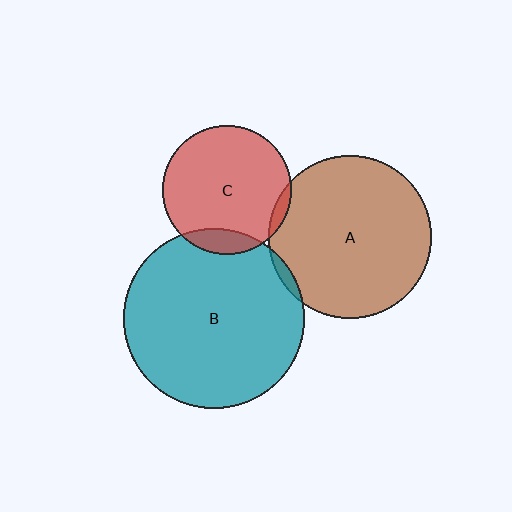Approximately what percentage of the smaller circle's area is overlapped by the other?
Approximately 5%.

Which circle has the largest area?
Circle B (teal).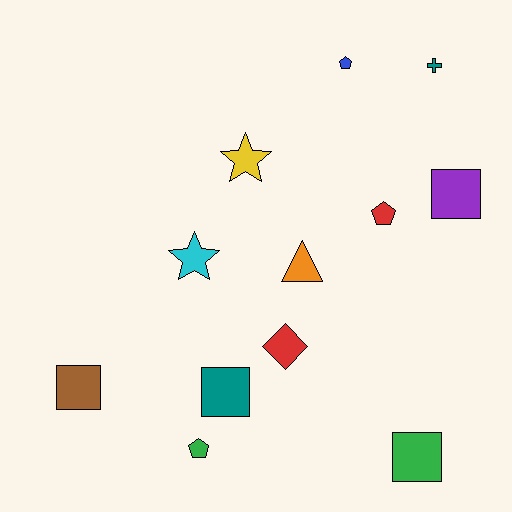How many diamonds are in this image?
There is 1 diamond.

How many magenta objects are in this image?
There are no magenta objects.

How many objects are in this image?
There are 12 objects.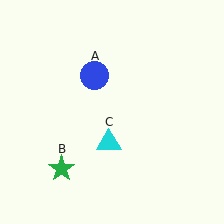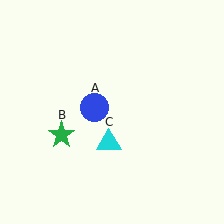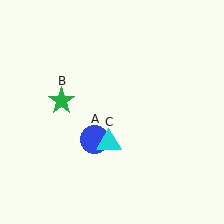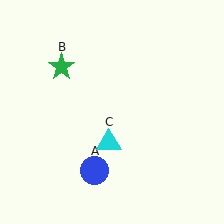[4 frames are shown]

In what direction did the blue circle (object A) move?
The blue circle (object A) moved down.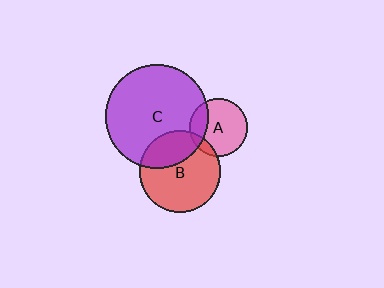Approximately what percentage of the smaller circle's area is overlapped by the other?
Approximately 10%.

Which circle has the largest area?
Circle C (purple).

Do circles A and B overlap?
Yes.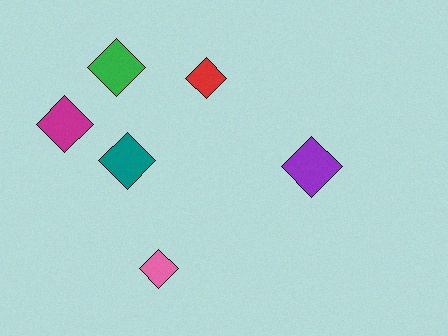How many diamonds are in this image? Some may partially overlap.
There are 6 diamonds.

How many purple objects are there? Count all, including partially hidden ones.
There is 1 purple object.